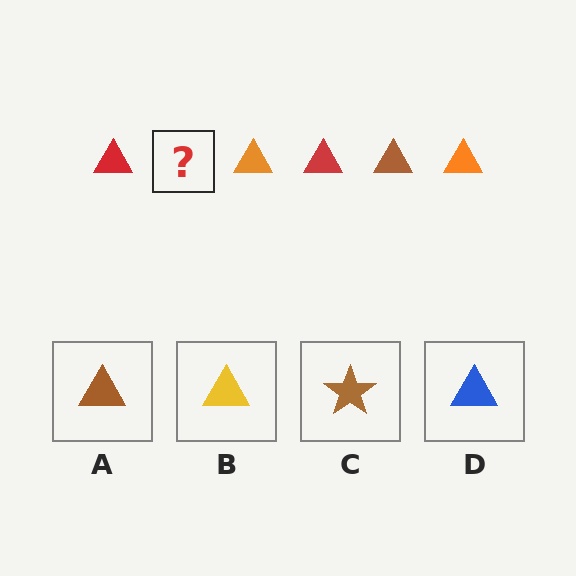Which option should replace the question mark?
Option A.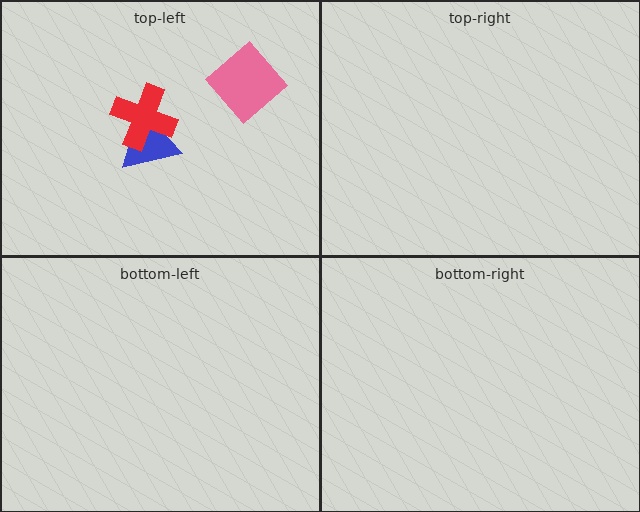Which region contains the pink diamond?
The top-left region.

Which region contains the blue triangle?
The top-left region.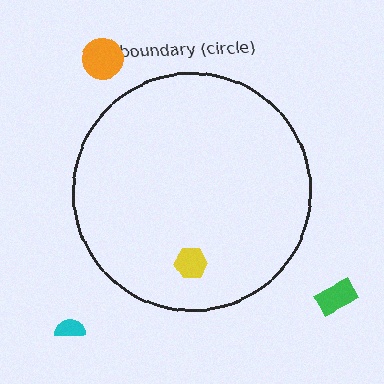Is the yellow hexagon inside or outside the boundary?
Inside.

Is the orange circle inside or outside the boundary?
Outside.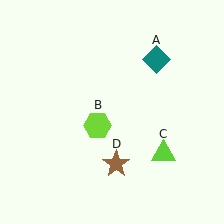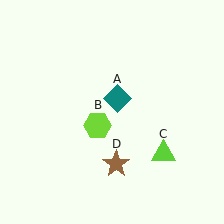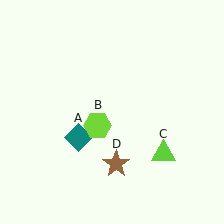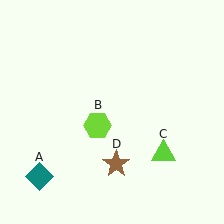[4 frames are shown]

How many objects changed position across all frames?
1 object changed position: teal diamond (object A).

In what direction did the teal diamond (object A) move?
The teal diamond (object A) moved down and to the left.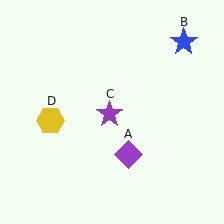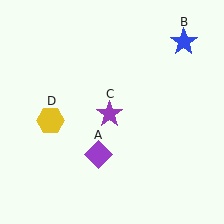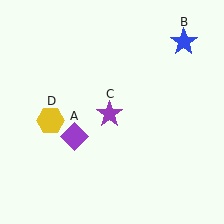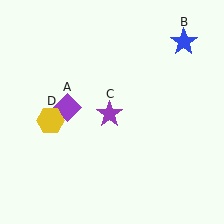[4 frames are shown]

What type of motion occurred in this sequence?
The purple diamond (object A) rotated clockwise around the center of the scene.